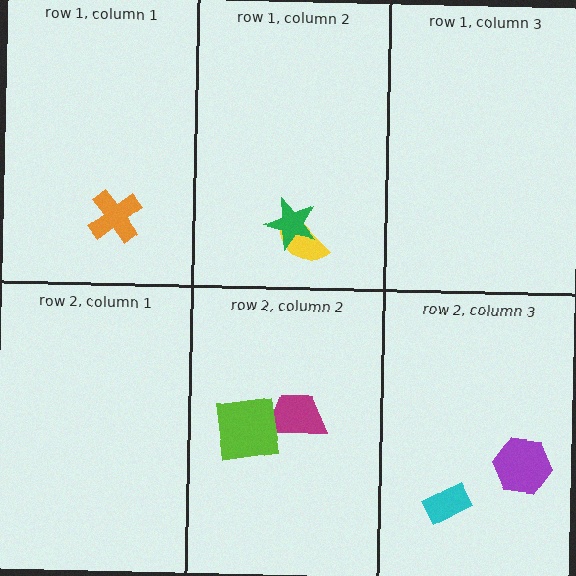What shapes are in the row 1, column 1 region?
The orange cross.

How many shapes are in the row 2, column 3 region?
2.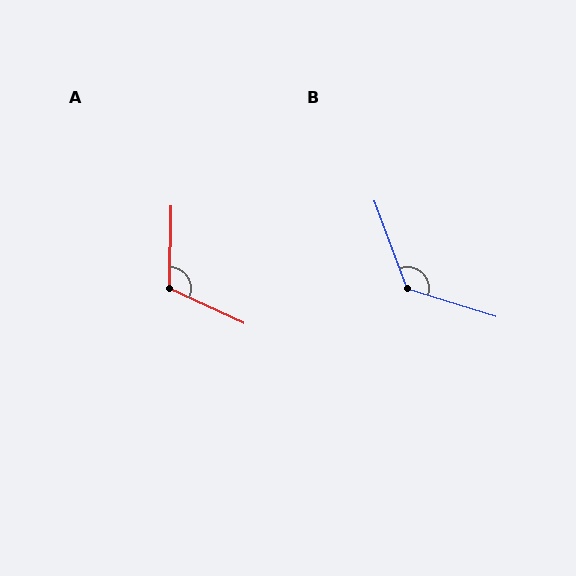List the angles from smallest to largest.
A (114°), B (128°).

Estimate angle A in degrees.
Approximately 114 degrees.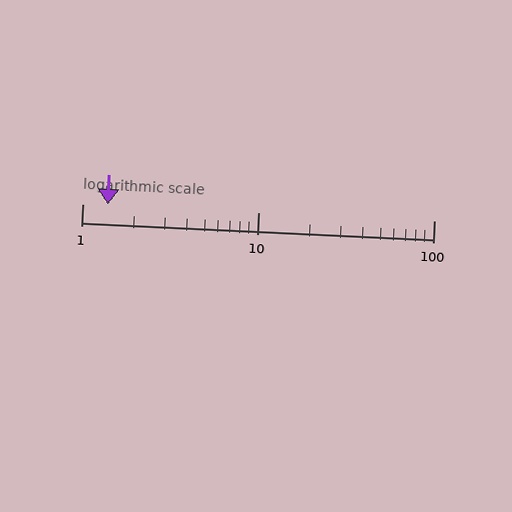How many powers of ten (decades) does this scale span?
The scale spans 2 decades, from 1 to 100.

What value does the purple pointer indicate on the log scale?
The pointer indicates approximately 1.4.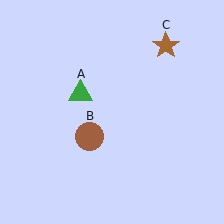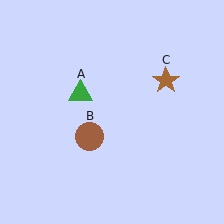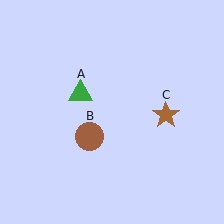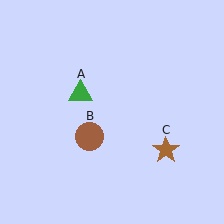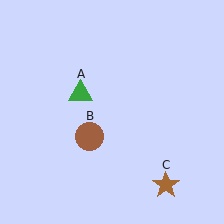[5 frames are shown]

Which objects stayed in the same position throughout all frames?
Green triangle (object A) and brown circle (object B) remained stationary.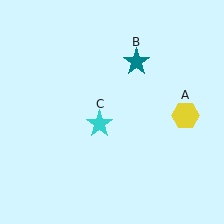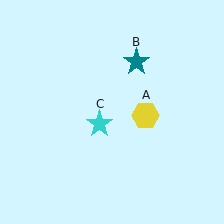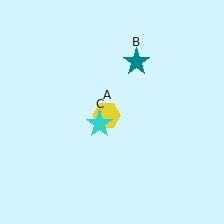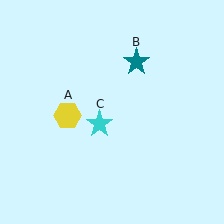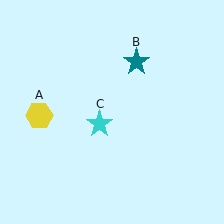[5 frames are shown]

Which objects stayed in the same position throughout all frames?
Teal star (object B) and cyan star (object C) remained stationary.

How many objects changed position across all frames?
1 object changed position: yellow hexagon (object A).